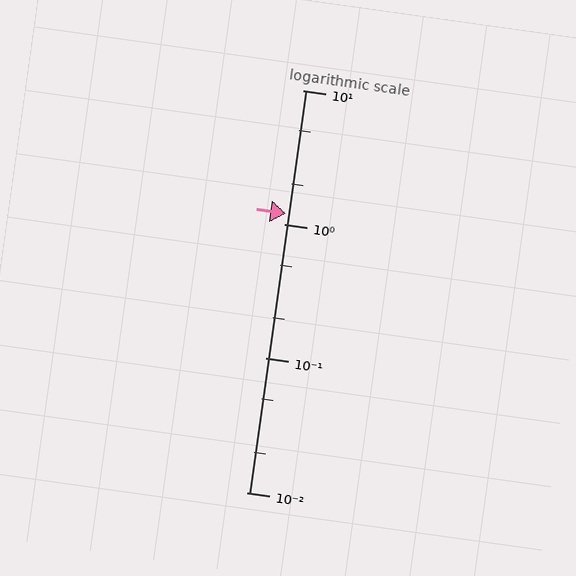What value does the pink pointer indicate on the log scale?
The pointer indicates approximately 1.2.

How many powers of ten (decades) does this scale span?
The scale spans 3 decades, from 0.01 to 10.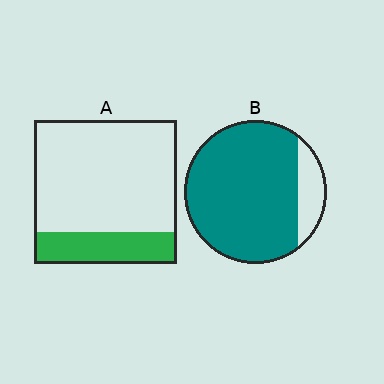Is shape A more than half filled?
No.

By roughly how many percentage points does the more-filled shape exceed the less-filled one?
By roughly 65 percentage points (B over A).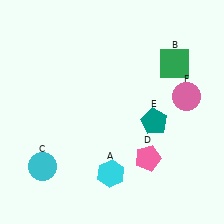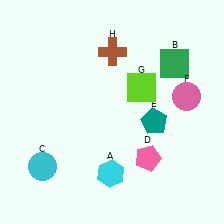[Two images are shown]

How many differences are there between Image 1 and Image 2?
There are 2 differences between the two images.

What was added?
A lime square (G), a brown cross (H) were added in Image 2.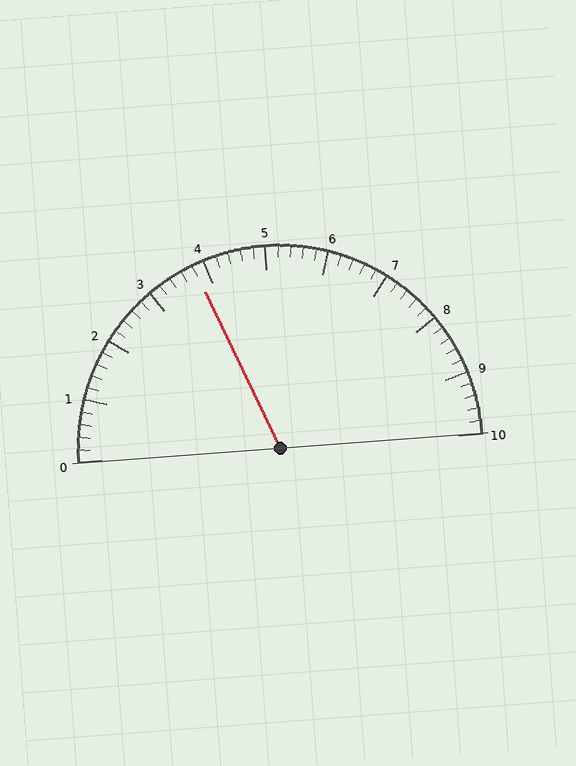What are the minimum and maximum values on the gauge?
The gauge ranges from 0 to 10.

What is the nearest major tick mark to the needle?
The nearest major tick mark is 4.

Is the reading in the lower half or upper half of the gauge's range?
The reading is in the lower half of the range (0 to 10).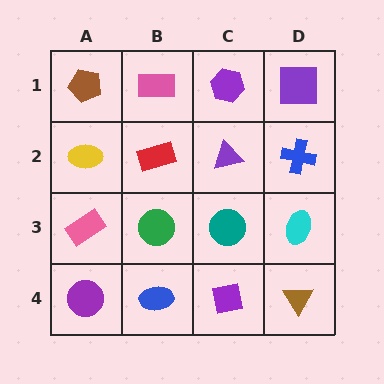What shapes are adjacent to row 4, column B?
A green circle (row 3, column B), a purple circle (row 4, column A), a purple square (row 4, column C).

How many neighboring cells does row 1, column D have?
2.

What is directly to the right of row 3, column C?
A cyan ellipse.